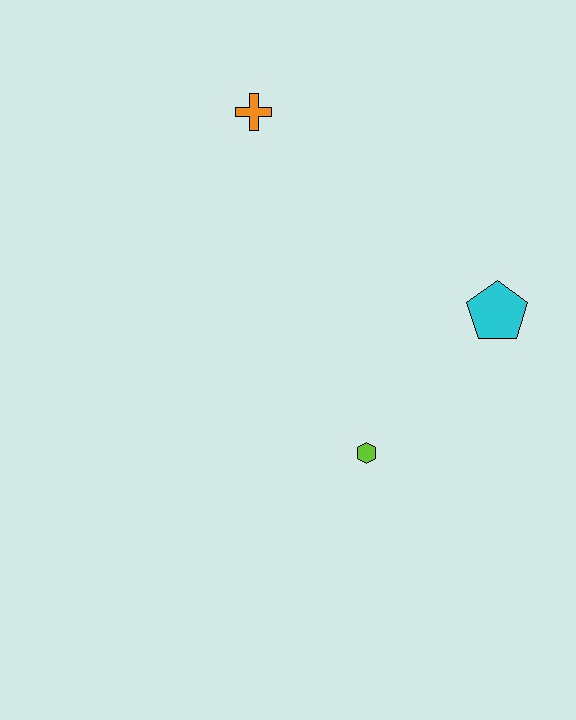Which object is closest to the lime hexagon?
The cyan pentagon is closest to the lime hexagon.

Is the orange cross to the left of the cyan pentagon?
Yes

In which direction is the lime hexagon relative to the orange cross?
The lime hexagon is below the orange cross.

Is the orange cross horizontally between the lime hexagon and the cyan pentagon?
No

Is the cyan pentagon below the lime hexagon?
No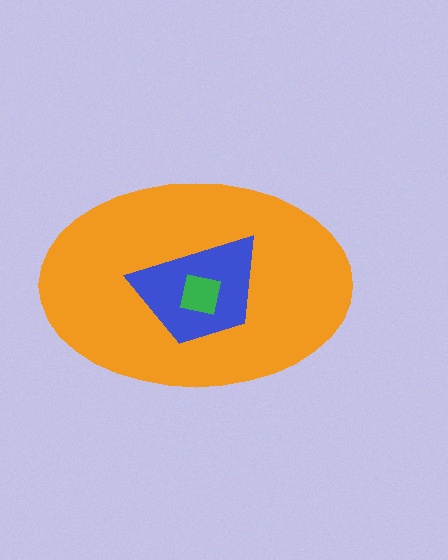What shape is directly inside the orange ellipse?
The blue trapezoid.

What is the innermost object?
The green square.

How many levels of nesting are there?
3.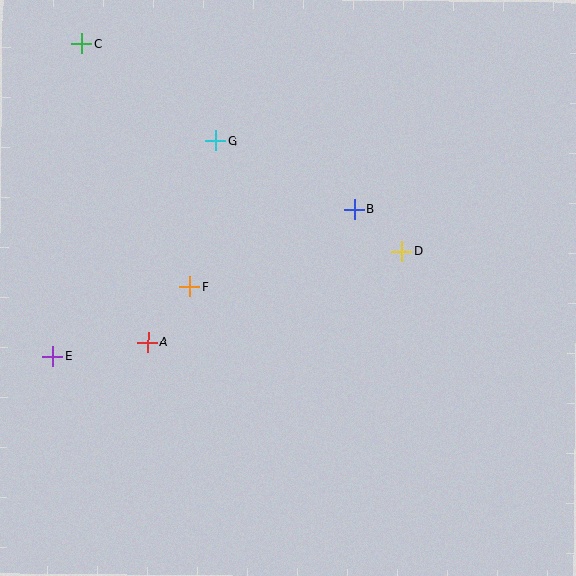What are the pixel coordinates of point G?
Point G is at (216, 141).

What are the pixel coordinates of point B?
Point B is at (354, 209).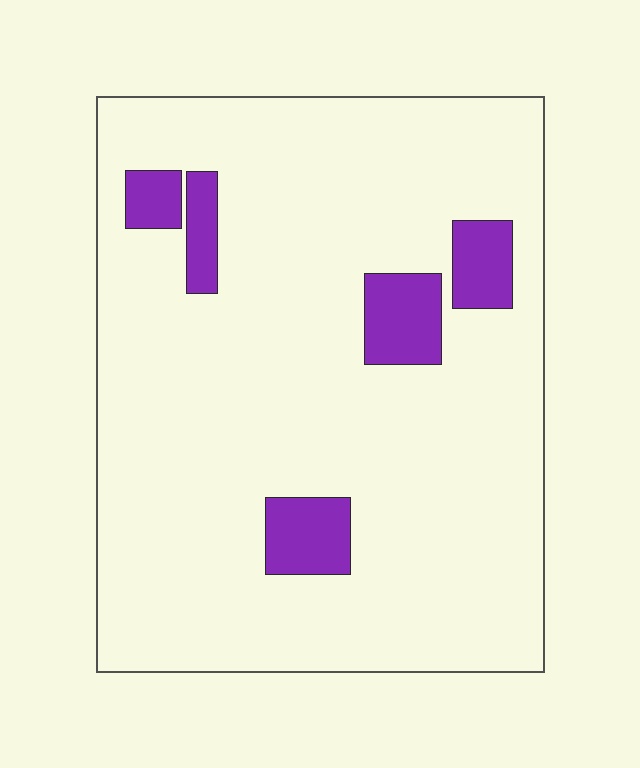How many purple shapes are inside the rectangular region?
5.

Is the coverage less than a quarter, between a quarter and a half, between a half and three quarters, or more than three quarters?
Less than a quarter.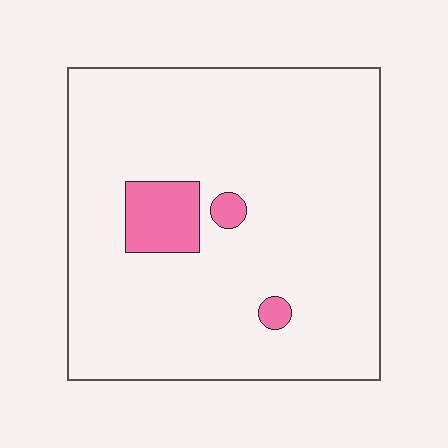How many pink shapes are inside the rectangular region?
3.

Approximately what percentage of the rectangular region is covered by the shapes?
Approximately 5%.